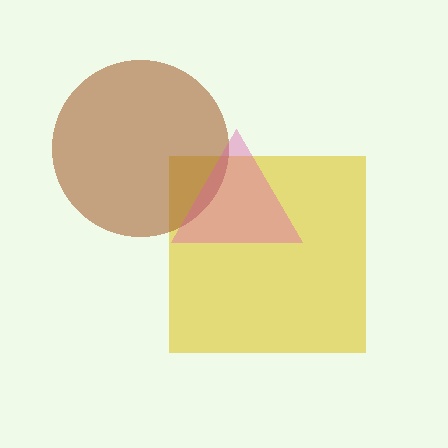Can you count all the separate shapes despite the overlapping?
Yes, there are 3 separate shapes.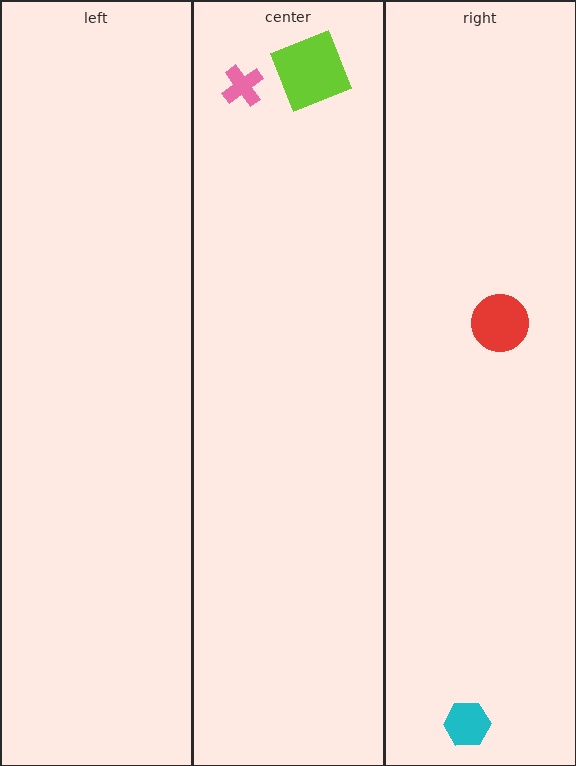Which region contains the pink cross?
The center region.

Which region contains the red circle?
The right region.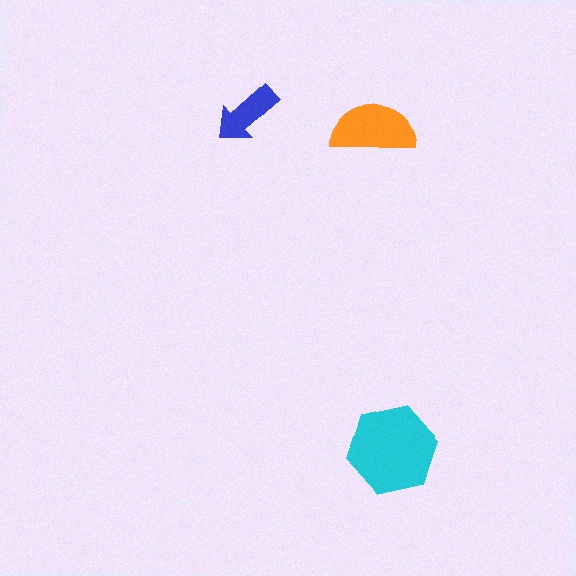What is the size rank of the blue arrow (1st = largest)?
3rd.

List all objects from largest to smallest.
The cyan hexagon, the orange semicircle, the blue arrow.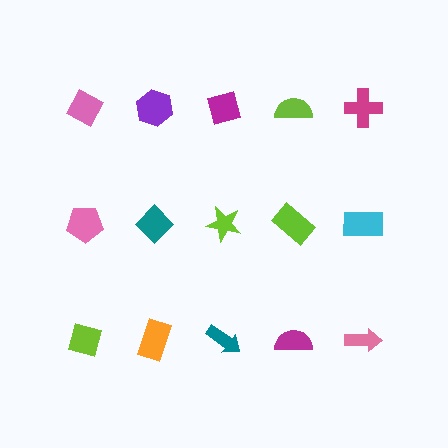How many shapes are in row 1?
5 shapes.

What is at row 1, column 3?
A magenta diamond.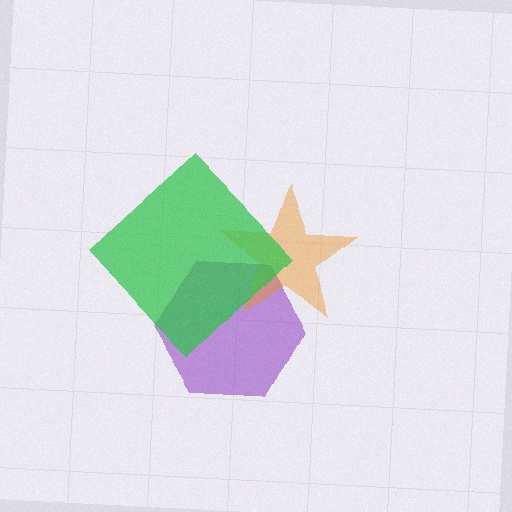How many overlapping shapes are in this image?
There are 3 overlapping shapes in the image.